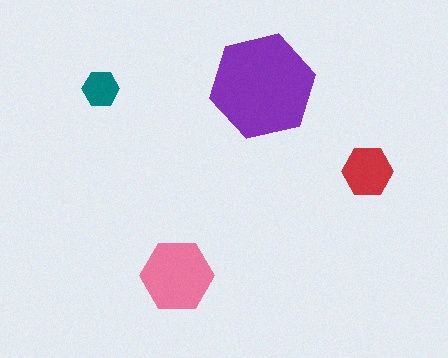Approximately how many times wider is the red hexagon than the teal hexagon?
About 1.5 times wider.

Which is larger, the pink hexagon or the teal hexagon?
The pink one.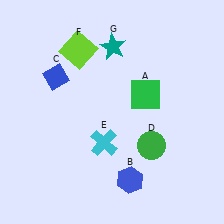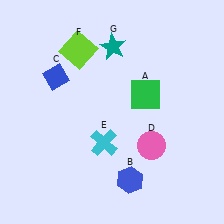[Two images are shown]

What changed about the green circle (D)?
In Image 1, D is green. In Image 2, it changed to pink.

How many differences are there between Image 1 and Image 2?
There is 1 difference between the two images.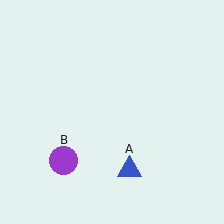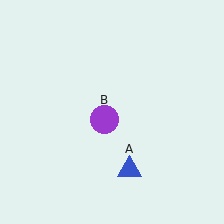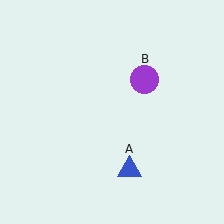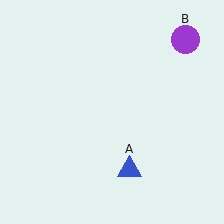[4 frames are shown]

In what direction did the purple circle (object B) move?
The purple circle (object B) moved up and to the right.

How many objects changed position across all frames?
1 object changed position: purple circle (object B).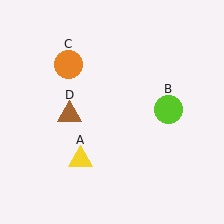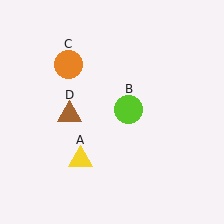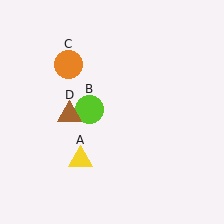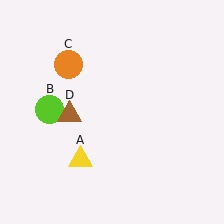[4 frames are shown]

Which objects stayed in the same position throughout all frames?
Yellow triangle (object A) and orange circle (object C) and brown triangle (object D) remained stationary.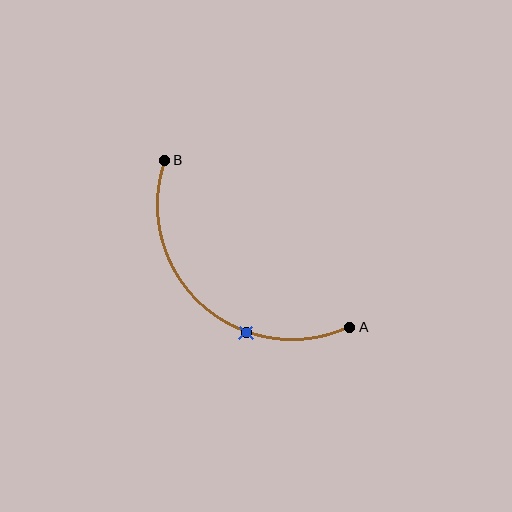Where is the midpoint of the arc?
The arc midpoint is the point on the curve farthest from the straight line joining A and B. It sits below and to the left of that line.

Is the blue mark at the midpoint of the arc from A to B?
No. The blue mark lies on the arc but is closer to endpoint A. The arc midpoint would be at the point on the curve equidistant along the arc from both A and B.